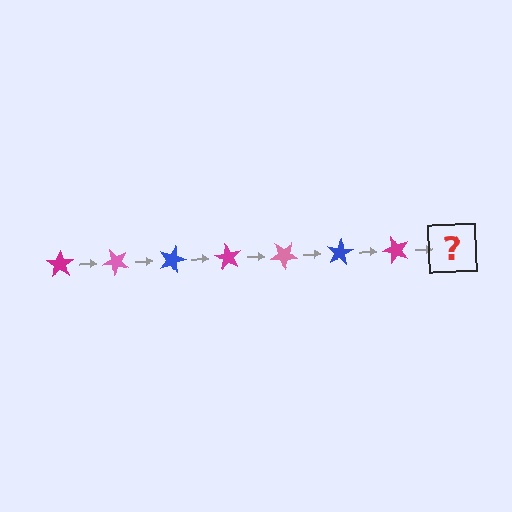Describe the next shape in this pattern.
It should be a pink star, rotated 315 degrees from the start.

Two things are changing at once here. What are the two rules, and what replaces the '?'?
The two rules are that it rotates 45 degrees each step and the color cycles through magenta, pink, and blue. The '?' should be a pink star, rotated 315 degrees from the start.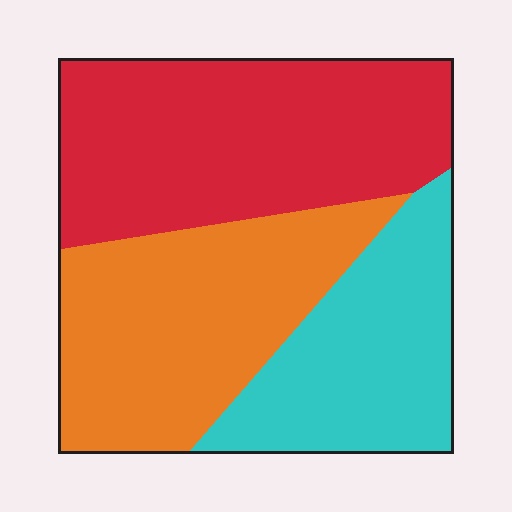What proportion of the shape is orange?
Orange takes up about one third (1/3) of the shape.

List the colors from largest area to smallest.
From largest to smallest: red, orange, cyan.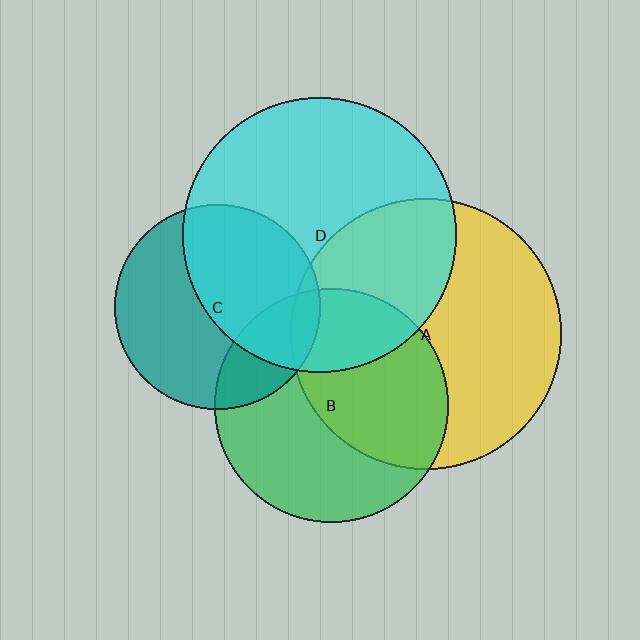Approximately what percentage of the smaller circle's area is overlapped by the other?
Approximately 50%.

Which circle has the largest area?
Circle D (cyan).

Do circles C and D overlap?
Yes.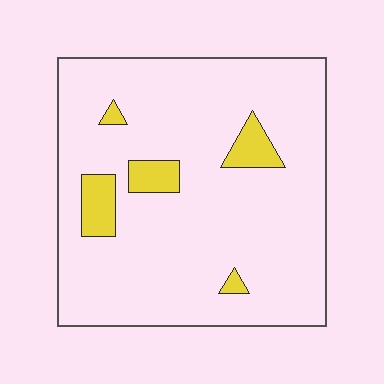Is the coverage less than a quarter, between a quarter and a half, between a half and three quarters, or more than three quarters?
Less than a quarter.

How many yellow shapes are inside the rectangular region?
5.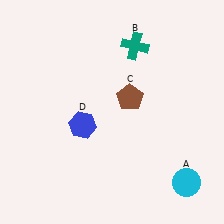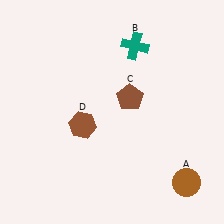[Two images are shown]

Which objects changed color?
A changed from cyan to brown. D changed from blue to brown.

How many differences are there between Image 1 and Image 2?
There are 2 differences between the two images.